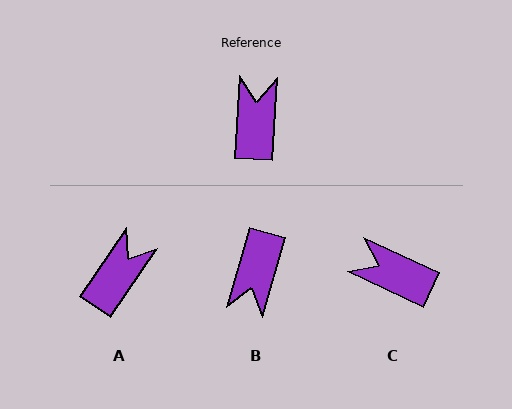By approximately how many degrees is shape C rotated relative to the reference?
Approximately 68 degrees counter-clockwise.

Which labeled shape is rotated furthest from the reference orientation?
B, about 167 degrees away.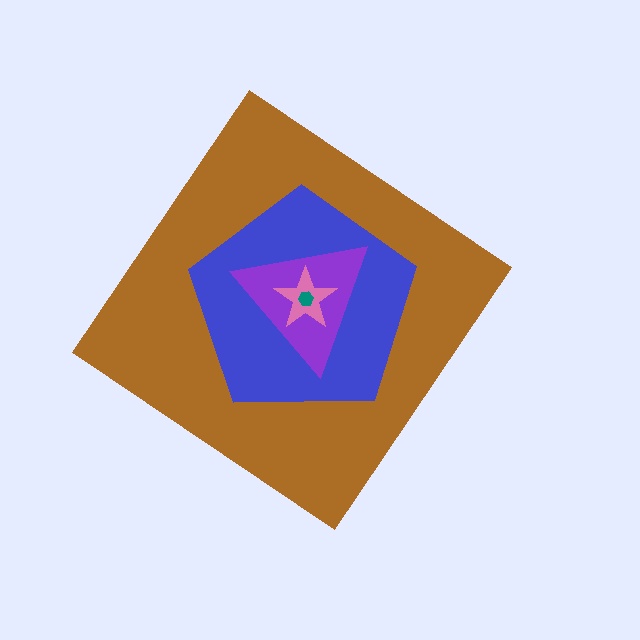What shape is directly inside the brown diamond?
The blue pentagon.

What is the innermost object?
The teal hexagon.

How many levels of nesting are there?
5.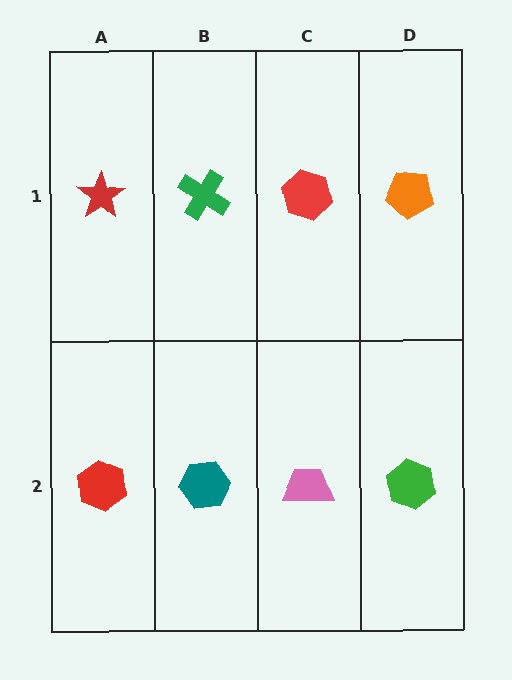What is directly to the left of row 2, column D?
A pink trapezoid.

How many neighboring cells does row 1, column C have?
3.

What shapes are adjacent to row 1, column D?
A green hexagon (row 2, column D), a red hexagon (row 1, column C).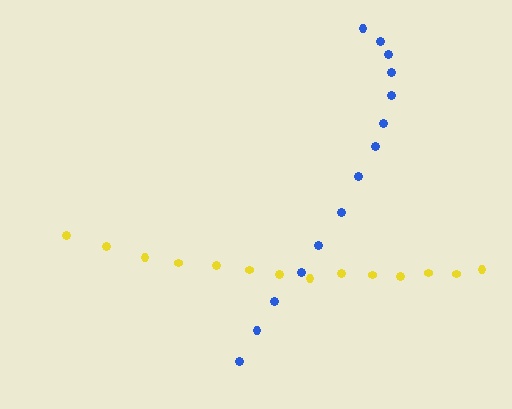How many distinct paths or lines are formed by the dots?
There are 2 distinct paths.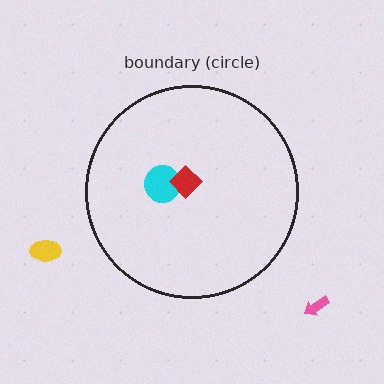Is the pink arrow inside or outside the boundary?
Outside.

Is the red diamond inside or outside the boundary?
Inside.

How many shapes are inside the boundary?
2 inside, 2 outside.